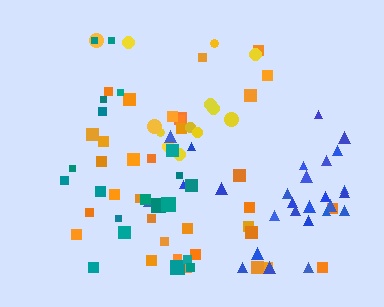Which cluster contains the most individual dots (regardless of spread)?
Orange (34).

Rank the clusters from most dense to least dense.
yellow, blue, orange, teal.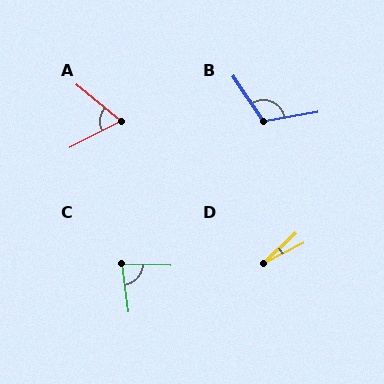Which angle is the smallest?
D, at approximately 17 degrees.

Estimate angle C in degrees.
Approximately 80 degrees.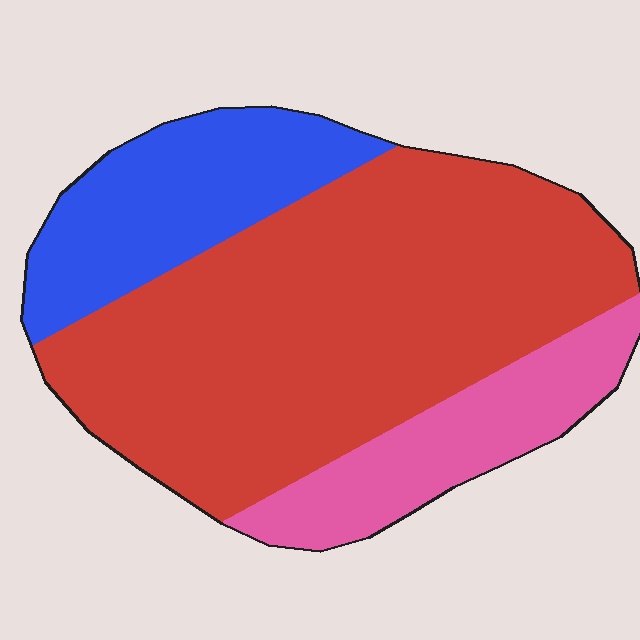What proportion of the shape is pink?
Pink takes up less than a quarter of the shape.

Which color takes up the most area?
Red, at roughly 60%.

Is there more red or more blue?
Red.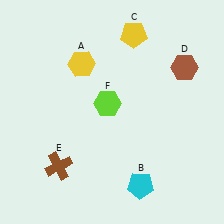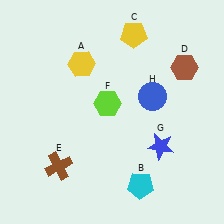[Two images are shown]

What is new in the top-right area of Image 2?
A blue circle (H) was added in the top-right area of Image 2.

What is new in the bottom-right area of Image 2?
A blue star (G) was added in the bottom-right area of Image 2.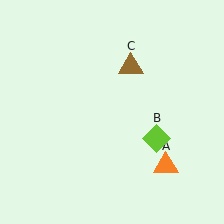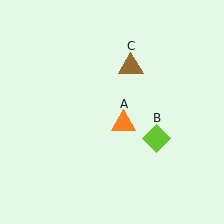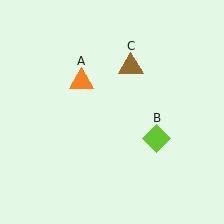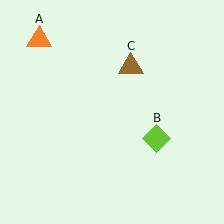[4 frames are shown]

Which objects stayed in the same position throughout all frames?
Lime diamond (object B) and brown triangle (object C) remained stationary.